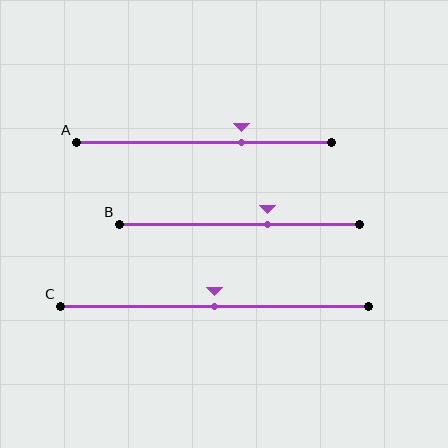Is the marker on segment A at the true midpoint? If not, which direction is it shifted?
No, the marker on segment A is shifted to the right by about 15% of the segment length.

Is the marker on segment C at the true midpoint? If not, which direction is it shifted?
Yes, the marker on segment C is at the true midpoint.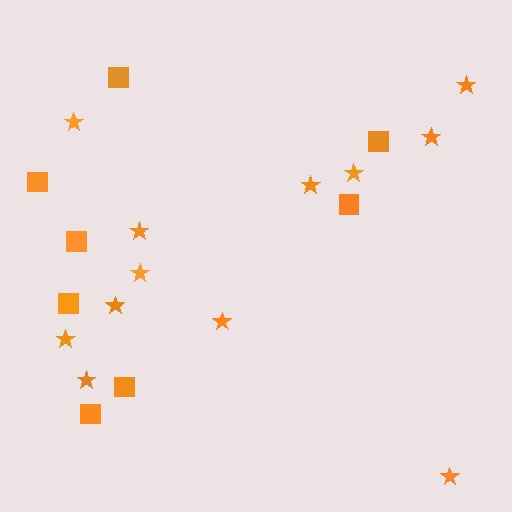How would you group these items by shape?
There are 2 groups: one group of stars (12) and one group of squares (8).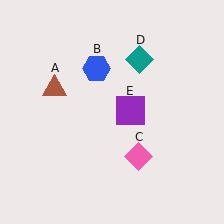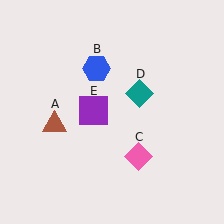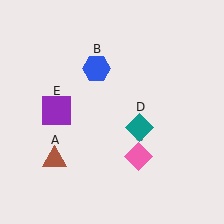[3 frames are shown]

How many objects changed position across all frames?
3 objects changed position: brown triangle (object A), teal diamond (object D), purple square (object E).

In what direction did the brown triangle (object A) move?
The brown triangle (object A) moved down.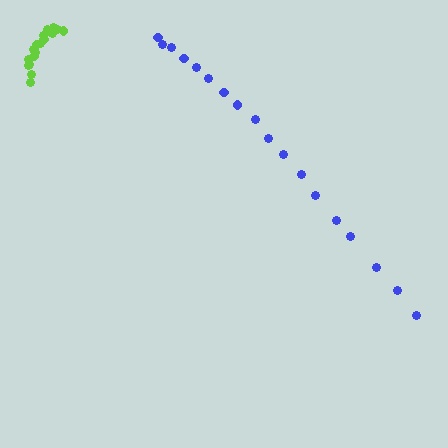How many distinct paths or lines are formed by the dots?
There are 2 distinct paths.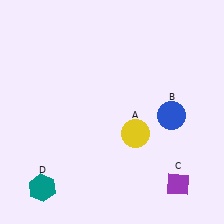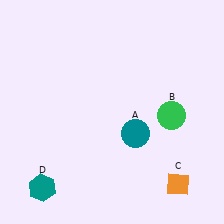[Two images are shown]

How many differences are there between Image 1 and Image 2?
There are 3 differences between the two images.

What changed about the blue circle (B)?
In Image 1, B is blue. In Image 2, it changed to green.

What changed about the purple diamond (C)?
In Image 1, C is purple. In Image 2, it changed to orange.